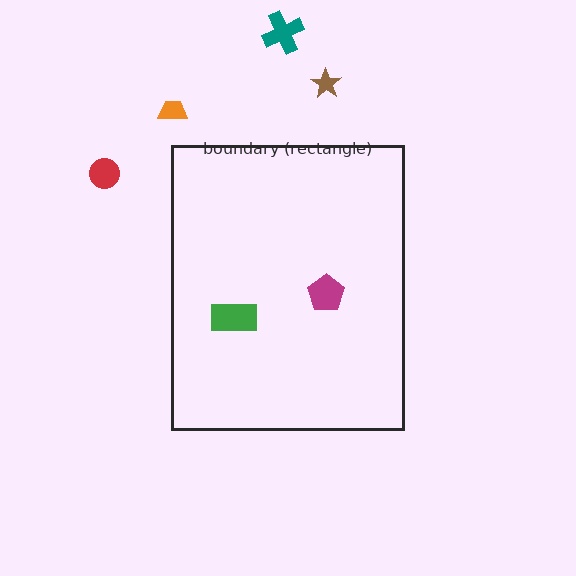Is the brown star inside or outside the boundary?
Outside.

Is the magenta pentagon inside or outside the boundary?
Inside.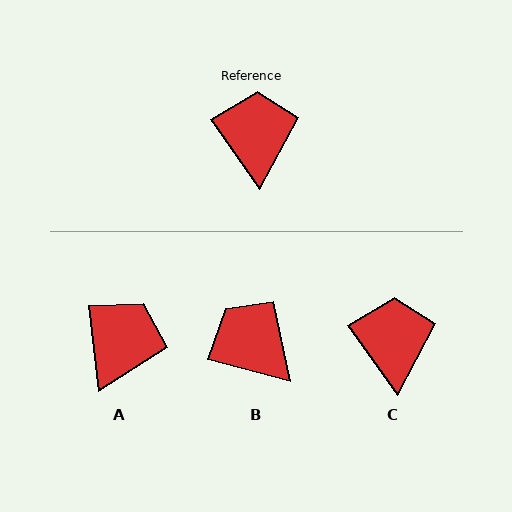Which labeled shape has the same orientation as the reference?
C.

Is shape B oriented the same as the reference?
No, it is off by about 40 degrees.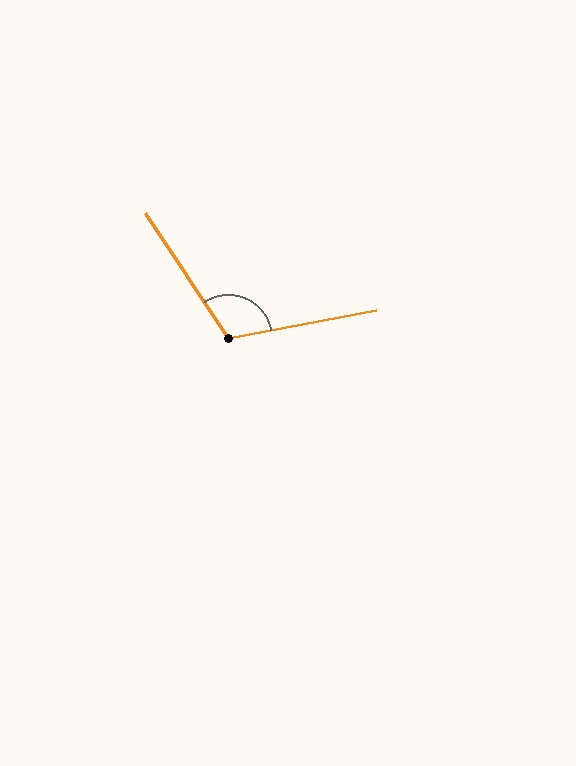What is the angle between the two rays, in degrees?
Approximately 113 degrees.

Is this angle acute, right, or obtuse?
It is obtuse.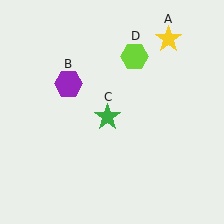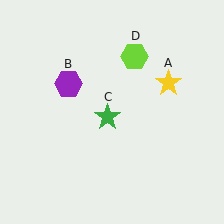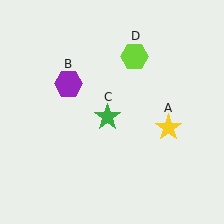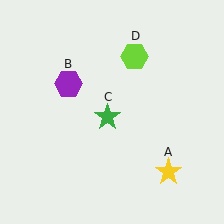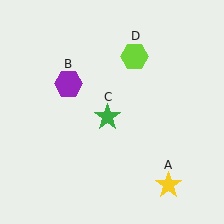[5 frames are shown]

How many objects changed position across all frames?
1 object changed position: yellow star (object A).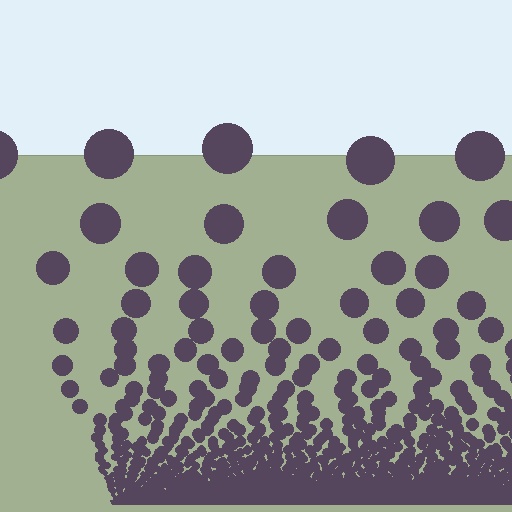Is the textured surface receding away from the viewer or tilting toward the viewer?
The surface appears to tilt toward the viewer. Texture elements get larger and sparser toward the top.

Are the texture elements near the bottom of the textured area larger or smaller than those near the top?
Smaller. The gradient is inverted — elements near the bottom are smaller and denser.